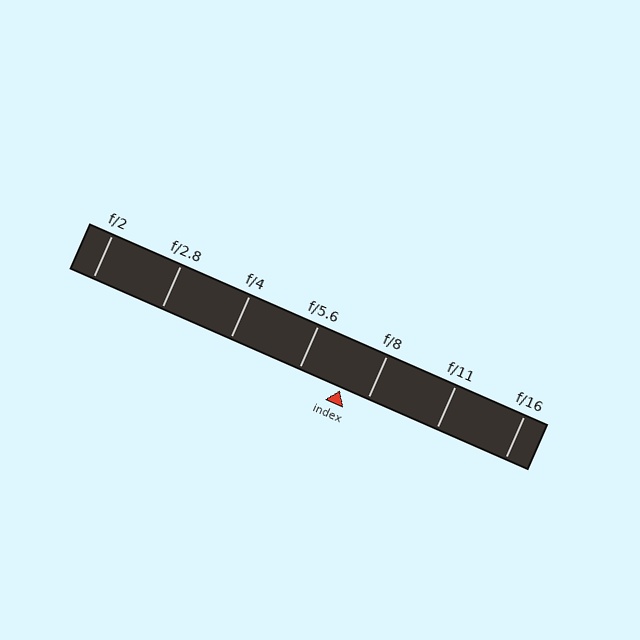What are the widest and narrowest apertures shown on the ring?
The widest aperture shown is f/2 and the narrowest is f/16.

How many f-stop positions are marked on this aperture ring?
There are 7 f-stop positions marked.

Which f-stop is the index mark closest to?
The index mark is closest to f/8.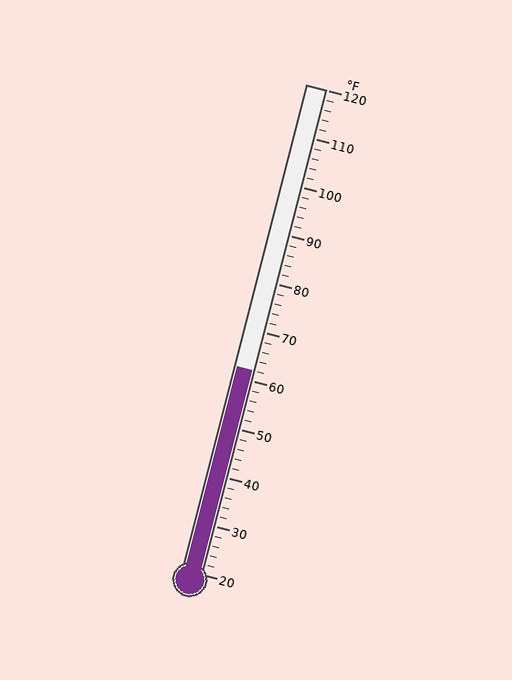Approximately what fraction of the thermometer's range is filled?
The thermometer is filled to approximately 40% of its range.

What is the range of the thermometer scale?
The thermometer scale ranges from 20°F to 120°F.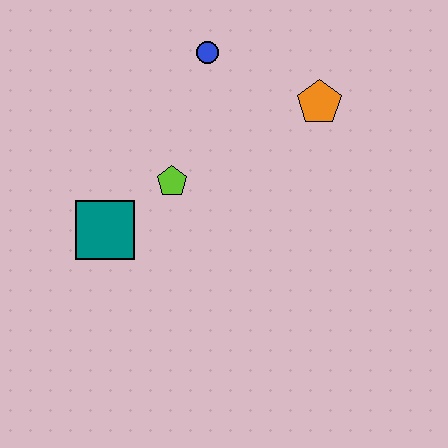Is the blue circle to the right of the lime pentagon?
Yes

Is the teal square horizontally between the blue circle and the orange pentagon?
No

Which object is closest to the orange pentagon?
The blue circle is closest to the orange pentagon.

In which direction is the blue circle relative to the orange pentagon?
The blue circle is to the left of the orange pentagon.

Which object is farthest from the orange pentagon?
The teal square is farthest from the orange pentagon.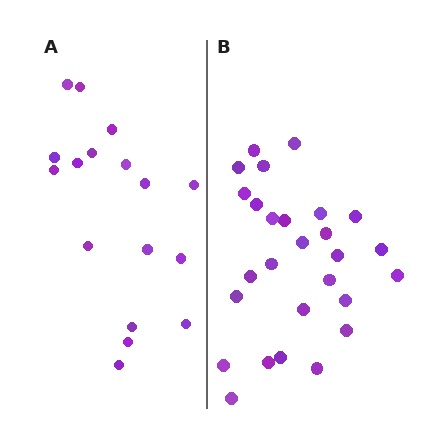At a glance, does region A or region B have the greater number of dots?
Region B (the right region) has more dots.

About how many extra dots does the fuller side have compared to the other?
Region B has roughly 10 or so more dots than region A.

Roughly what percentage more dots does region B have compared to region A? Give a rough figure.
About 60% more.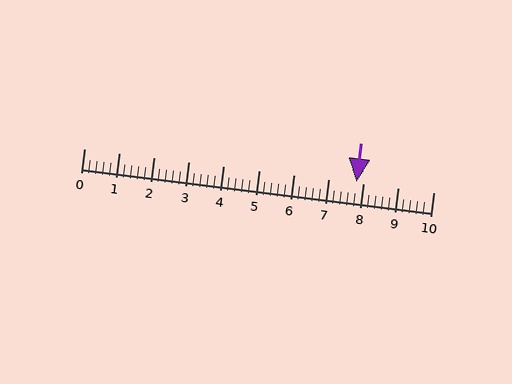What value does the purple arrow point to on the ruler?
The purple arrow points to approximately 7.8.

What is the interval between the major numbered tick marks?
The major tick marks are spaced 1 units apart.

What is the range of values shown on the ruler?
The ruler shows values from 0 to 10.